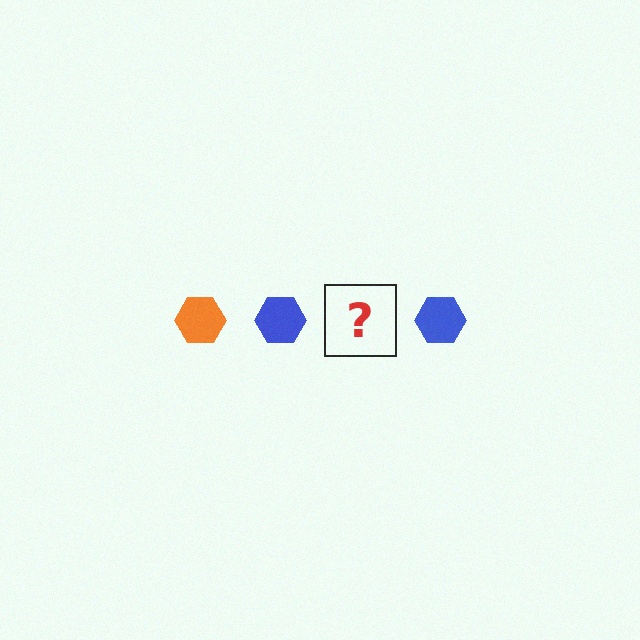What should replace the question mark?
The question mark should be replaced with an orange hexagon.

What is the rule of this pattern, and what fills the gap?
The rule is that the pattern cycles through orange, blue hexagons. The gap should be filled with an orange hexagon.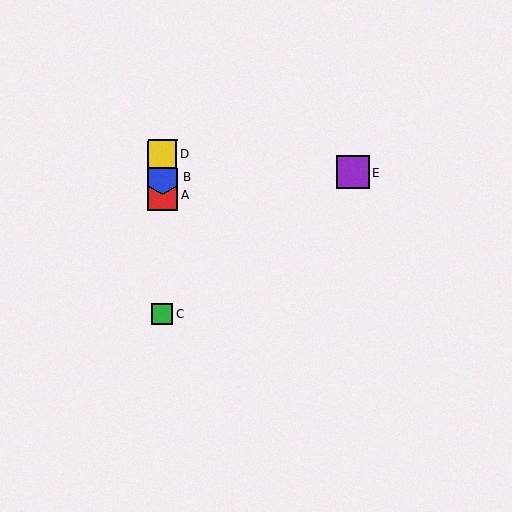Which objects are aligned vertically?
Objects A, B, C, D are aligned vertically.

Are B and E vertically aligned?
No, B is at x≈163 and E is at x≈353.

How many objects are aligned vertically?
4 objects (A, B, C, D) are aligned vertically.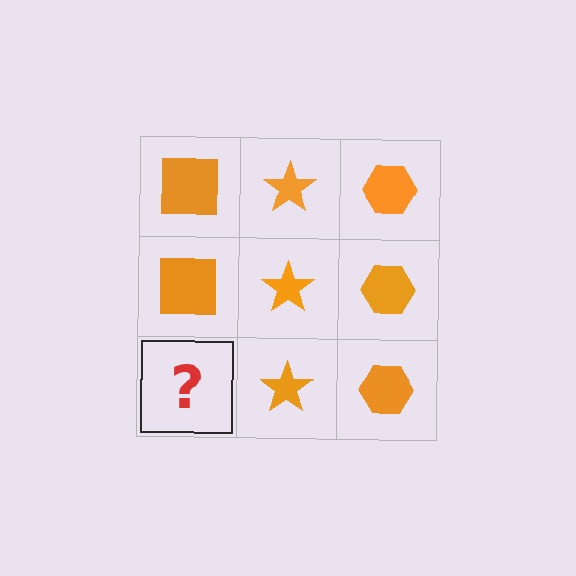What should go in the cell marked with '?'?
The missing cell should contain an orange square.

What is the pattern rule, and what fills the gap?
The rule is that each column has a consistent shape. The gap should be filled with an orange square.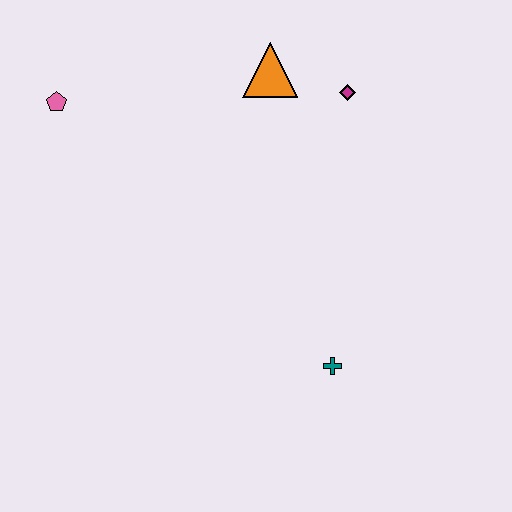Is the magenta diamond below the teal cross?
No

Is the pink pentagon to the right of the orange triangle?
No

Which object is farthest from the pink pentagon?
The teal cross is farthest from the pink pentagon.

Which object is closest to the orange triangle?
The magenta diamond is closest to the orange triangle.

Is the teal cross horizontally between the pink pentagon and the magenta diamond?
Yes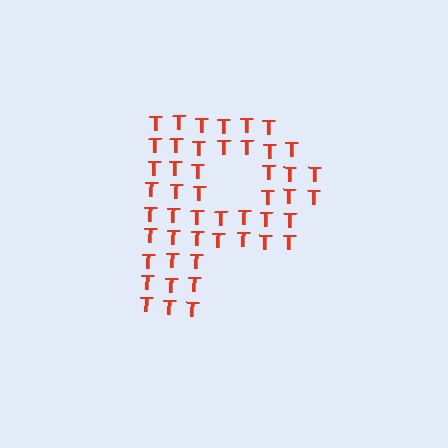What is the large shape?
The large shape is the letter P.